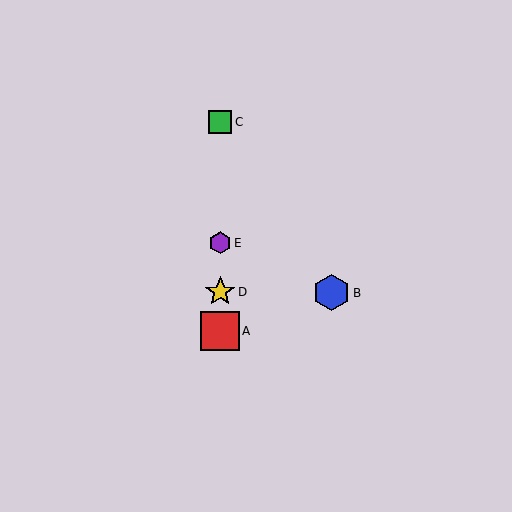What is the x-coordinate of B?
Object B is at x≈332.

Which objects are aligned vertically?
Objects A, C, D, E are aligned vertically.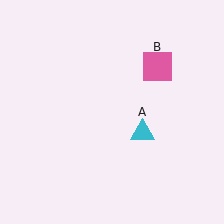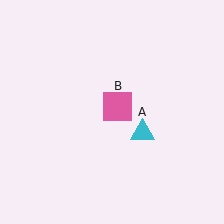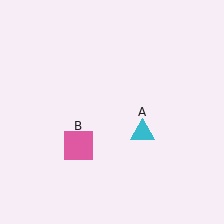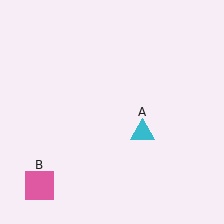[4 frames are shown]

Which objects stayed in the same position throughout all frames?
Cyan triangle (object A) remained stationary.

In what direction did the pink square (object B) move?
The pink square (object B) moved down and to the left.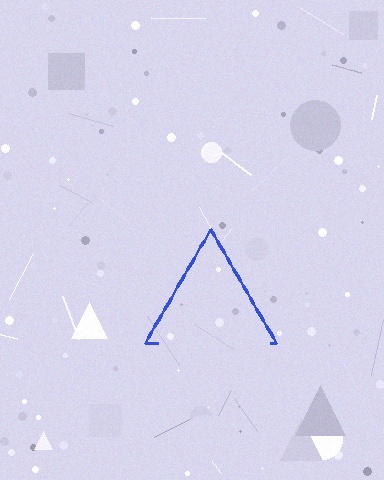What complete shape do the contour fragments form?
The contour fragments form a triangle.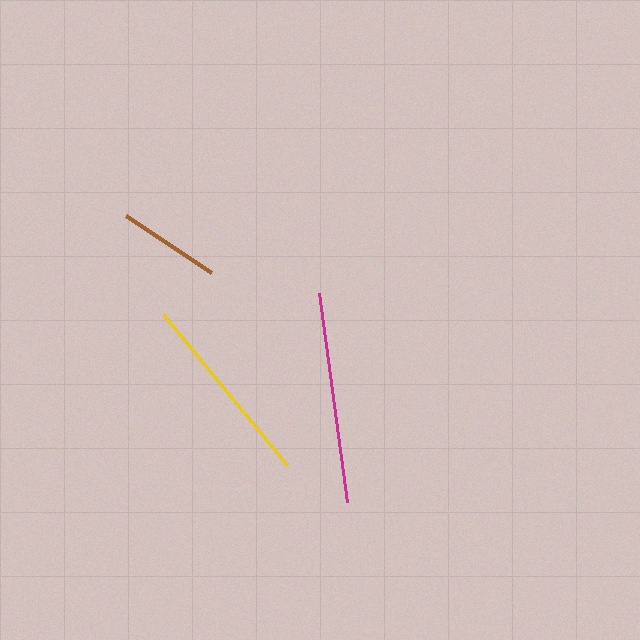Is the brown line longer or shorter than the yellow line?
The yellow line is longer than the brown line.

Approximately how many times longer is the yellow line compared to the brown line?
The yellow line is approximately 1.9 times the length of the brown line.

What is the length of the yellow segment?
The yellow segment is approximately 196 pixels long.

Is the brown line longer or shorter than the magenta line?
The magenta line is longer than the brown line.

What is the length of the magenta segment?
The magenta segment is approximately 211 pixels long.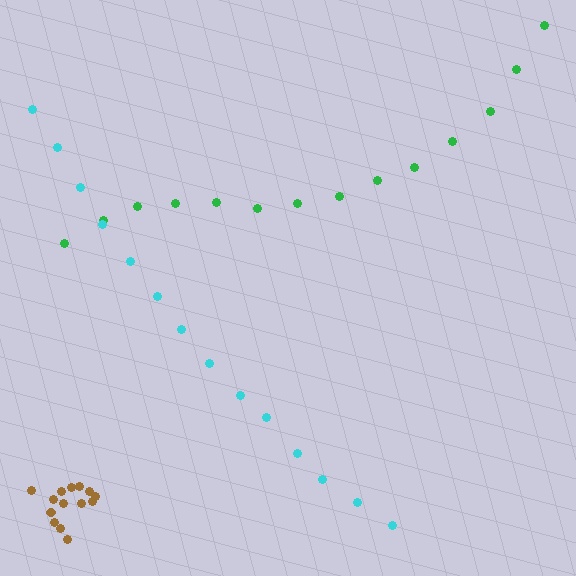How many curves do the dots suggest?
There are 3 distinct paths.